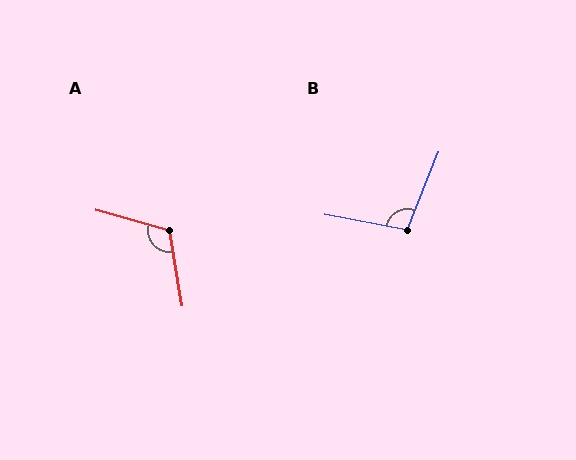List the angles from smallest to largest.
B (101°), A (115°).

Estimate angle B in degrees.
Approximately 101 degrees.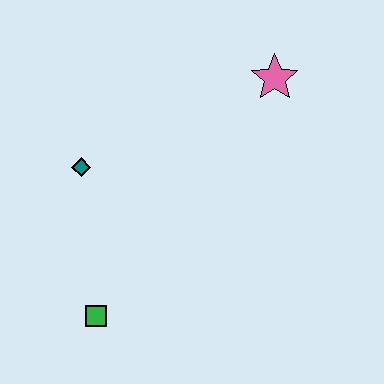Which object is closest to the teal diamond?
The green square is closest to the teal diamond.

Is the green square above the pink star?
No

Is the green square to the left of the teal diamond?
No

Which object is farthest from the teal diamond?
The pink star is farthest from the teal diamond.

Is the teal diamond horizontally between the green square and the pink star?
No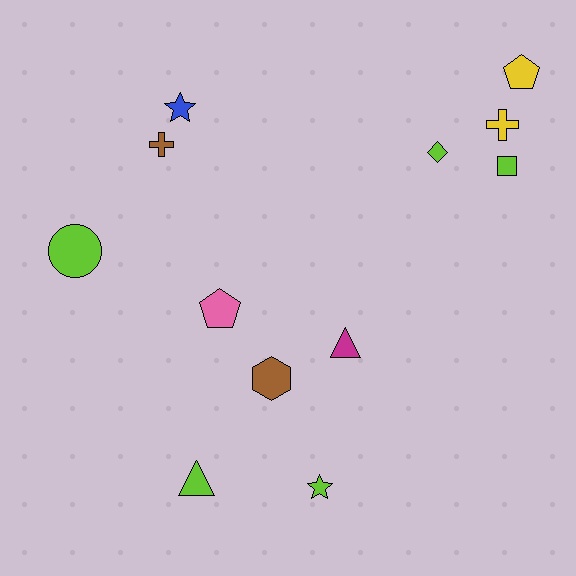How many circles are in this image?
There is 1 circle.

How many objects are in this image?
There are 12 objects.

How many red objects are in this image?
There are no red objects.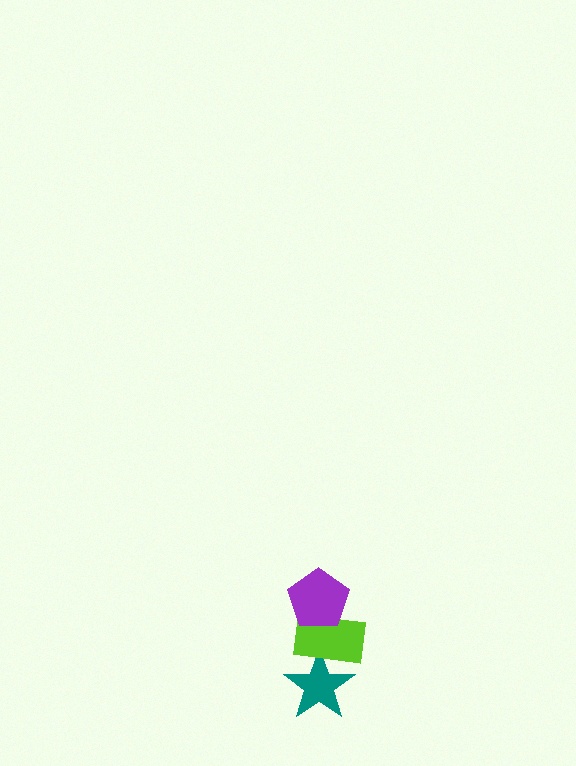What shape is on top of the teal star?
The lime rectangle is on top of the teal star.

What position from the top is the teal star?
The teal star is 3rd from the top.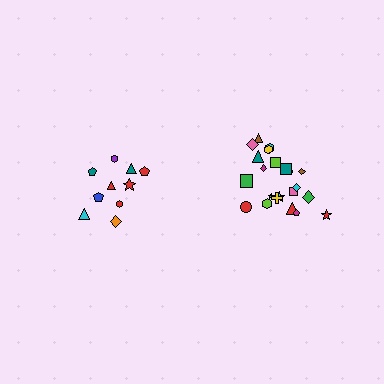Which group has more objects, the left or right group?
The right group.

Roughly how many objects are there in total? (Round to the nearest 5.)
Roughly 30 objects in total.